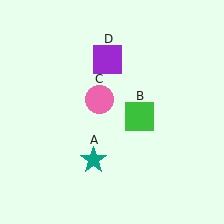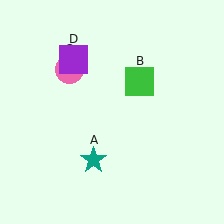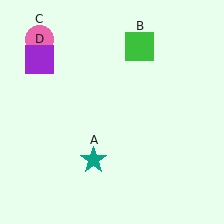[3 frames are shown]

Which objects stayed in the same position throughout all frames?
Teal star (object A) remained stationary.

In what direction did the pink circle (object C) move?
The pink circle (object C) moved up and to the left.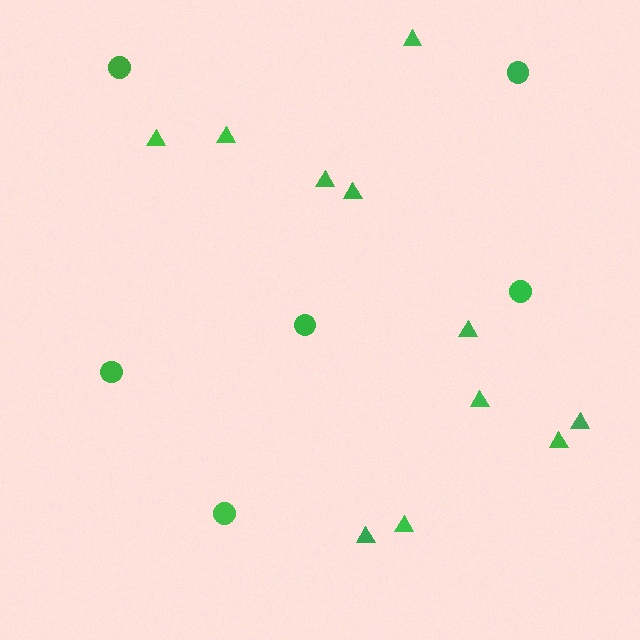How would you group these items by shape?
There are 2 groups: one group of triangles (11) and one group of circles (6).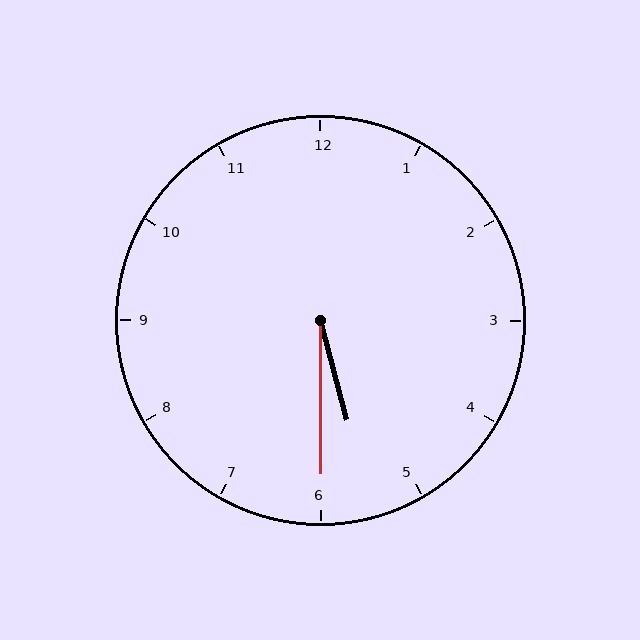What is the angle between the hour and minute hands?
Approximately 15 degrees.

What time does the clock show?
5:30.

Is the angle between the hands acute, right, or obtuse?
It is acute.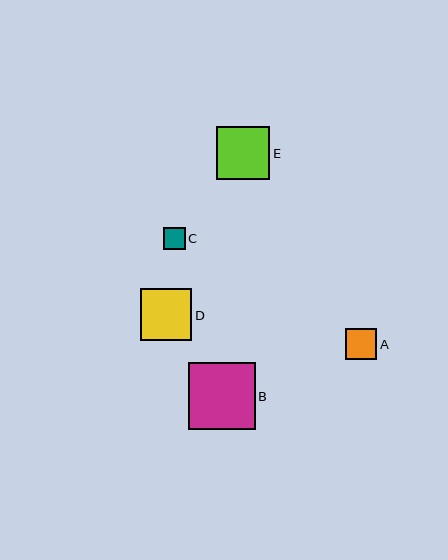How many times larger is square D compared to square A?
Square D is approximately 1.7 times the size of square A.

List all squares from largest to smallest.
From largest to smallest: B, E, D, A, C.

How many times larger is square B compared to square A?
Square B is approximately 2.2 times the size of square A.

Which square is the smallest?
Square C is the smallest with a size of approximately 22 pixels.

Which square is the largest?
Square B is the largest with a size of approximately 67 pixels.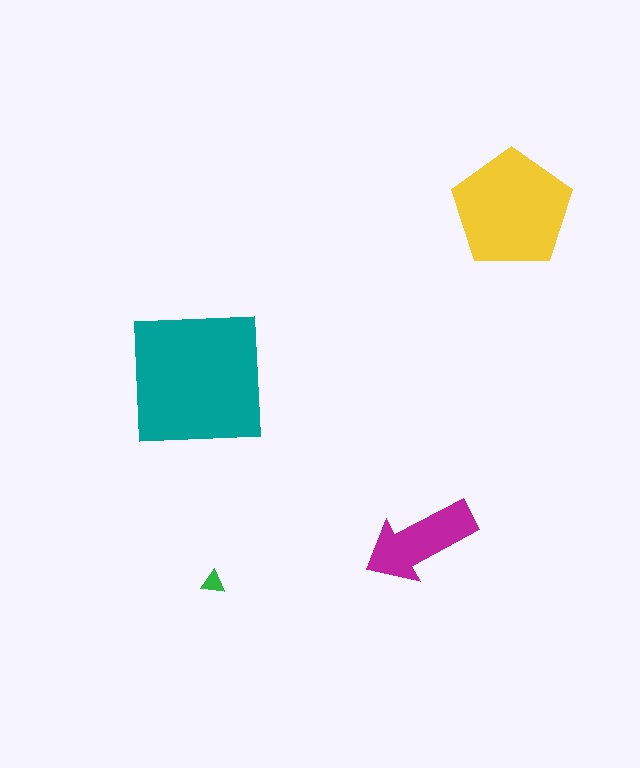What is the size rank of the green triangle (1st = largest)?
4th.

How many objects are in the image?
There are 4 objects in the image.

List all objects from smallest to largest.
The green triangle, the magenta arrow, the yellow pentagon, the teal square.